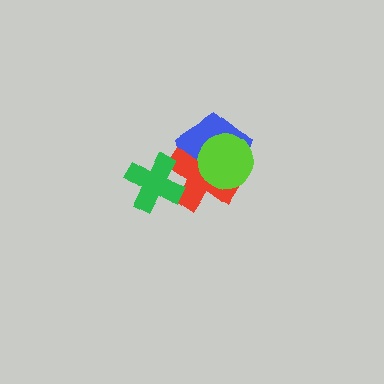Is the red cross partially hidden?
Yes, it is partially covered by another shape.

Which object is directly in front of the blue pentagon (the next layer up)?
The red cross is directly in front of the blue pentagon.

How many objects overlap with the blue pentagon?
2 objects overlap with the blue pentagon.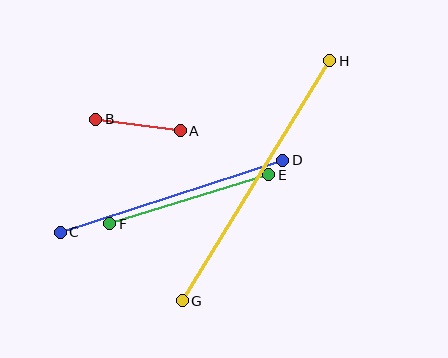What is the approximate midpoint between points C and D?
The midpoint is at approximately (171, 196) pixels.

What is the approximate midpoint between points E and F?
The midpoint is at approximately (189, 199) pixels.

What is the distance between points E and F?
The distance is approximately 166 pixels.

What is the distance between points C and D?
The distance is approximately 234 pixels.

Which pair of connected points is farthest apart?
Points G and H are farthest apart.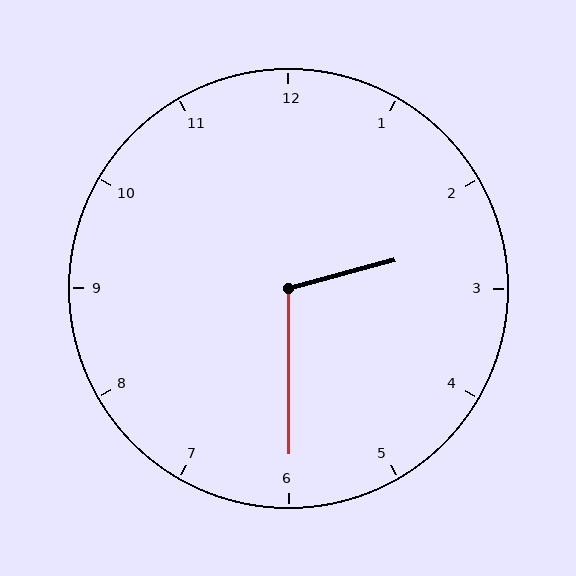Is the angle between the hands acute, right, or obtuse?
It is obtuse.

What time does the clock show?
2:30.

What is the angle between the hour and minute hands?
Approximately 105 degrees.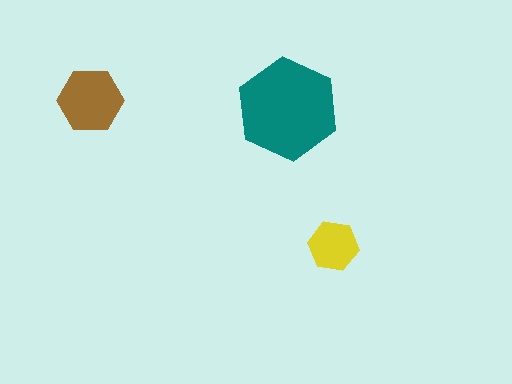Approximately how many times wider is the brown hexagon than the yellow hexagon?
About 1.5 times wider.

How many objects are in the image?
There are 3 objects in the image.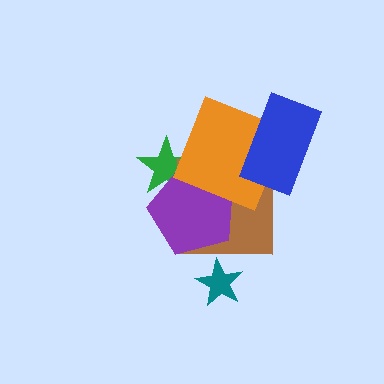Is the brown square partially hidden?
Yes, it is partially covered by another shape.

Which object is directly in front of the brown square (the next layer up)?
The purple pentagon is directly in front of the brown square.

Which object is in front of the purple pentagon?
The orange square is in front of the purple pentagon.